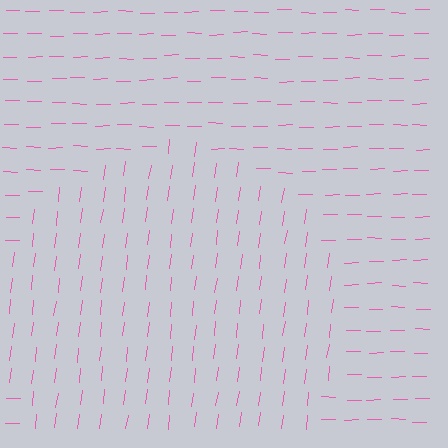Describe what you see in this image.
The image is filled with small pink line segments. A circle region in the image has lines oriented differently from the surrounding lines, creating a visible texture boundary.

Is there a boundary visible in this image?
Yes, there is a texture boundary formed by a change in line orientation.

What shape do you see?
I see a circle.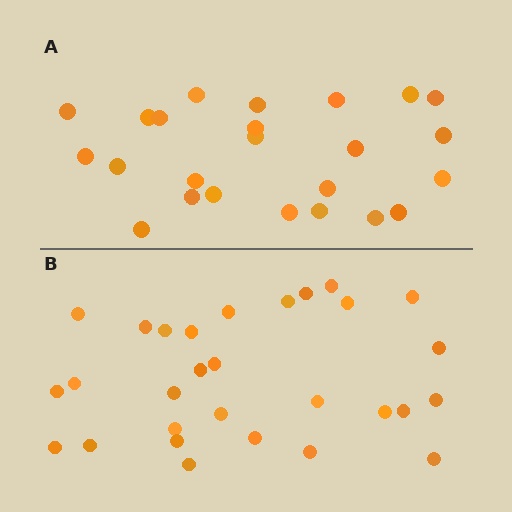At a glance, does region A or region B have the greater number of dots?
Region B (the bottom region) has more dots.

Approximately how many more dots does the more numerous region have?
Region B has about 5 more dots than region A.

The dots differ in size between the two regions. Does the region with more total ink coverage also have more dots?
No. Region A has more total ink coverage because its dots are larger, but region B actually contains more individual dots. Total area can be misleading — the number of items is what matters here.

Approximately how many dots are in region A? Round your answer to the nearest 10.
About 20 dots. (The exact count is 24, which rounds to 20.)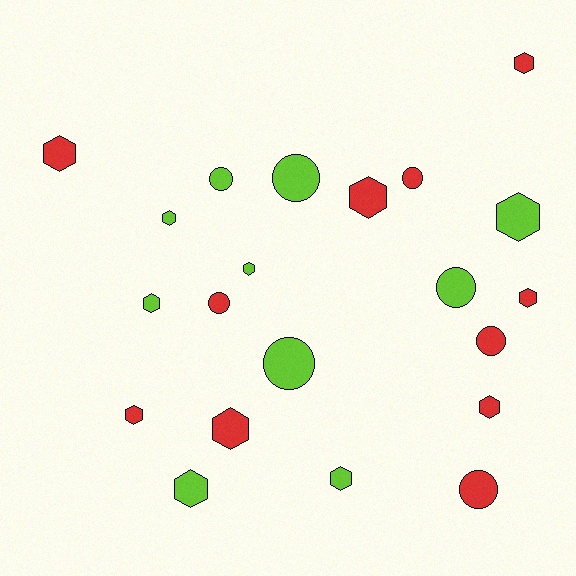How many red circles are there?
There are 4 red circles.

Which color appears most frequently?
Red, with 11 objects.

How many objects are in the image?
There are 21 objects.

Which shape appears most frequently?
Hexagon, with 13 objects.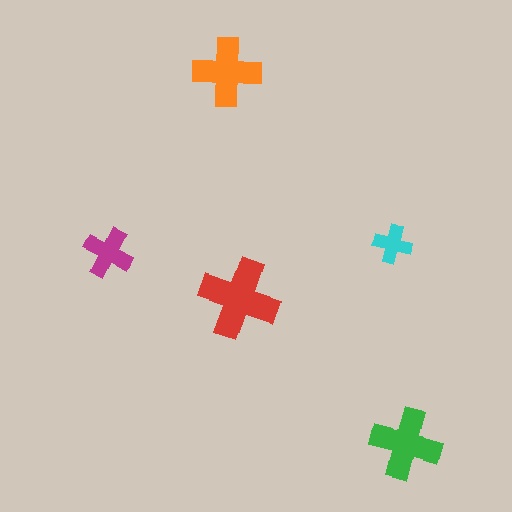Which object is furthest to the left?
The magenta cross is leftmost.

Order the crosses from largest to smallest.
the red one, the green one, the orange one, the magenta one, the cyan one.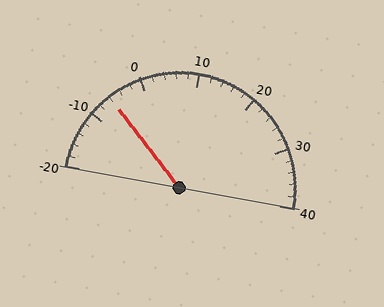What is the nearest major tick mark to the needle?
The nearest major tick mark is -10.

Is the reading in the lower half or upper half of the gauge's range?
The reading is in the lower half of the range (-20 to 40).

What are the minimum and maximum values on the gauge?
The gauge ranges from -20 to 40.